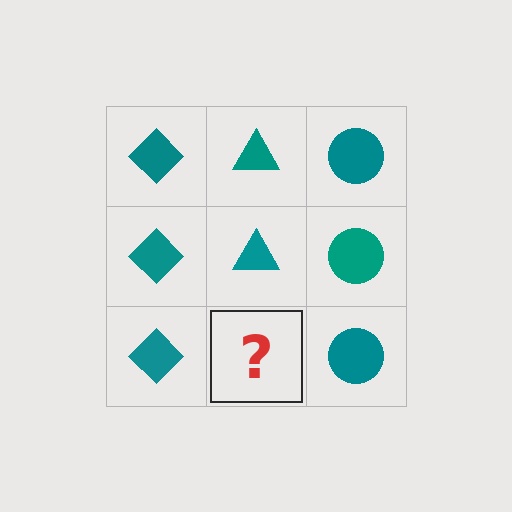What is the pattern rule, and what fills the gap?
The rule is that each column has a consistent shape. The gap should be filled with a teal triangle.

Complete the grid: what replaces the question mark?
The question mark should be replaced with a teal triangle.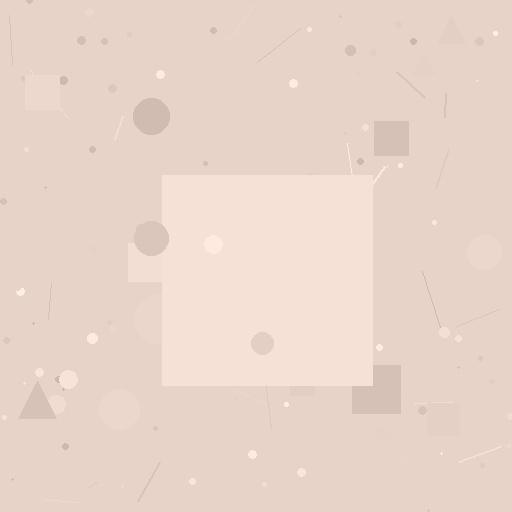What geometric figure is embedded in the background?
A square is embedded in the background.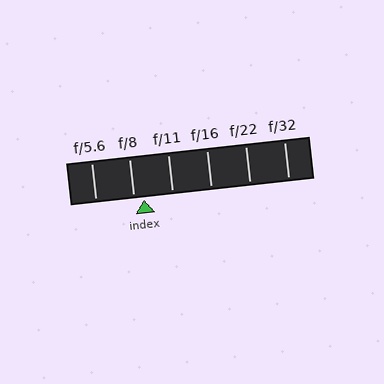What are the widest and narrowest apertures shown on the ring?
The widest aperture shown is f/5.6 and the narrowest is f/32.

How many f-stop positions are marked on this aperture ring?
There are 6 f-stop positions marked.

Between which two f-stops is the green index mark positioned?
The index mark is between f/8 and f/11.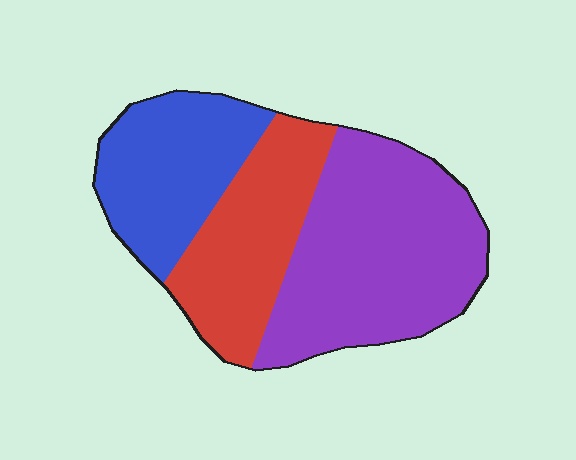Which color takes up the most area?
Purple, at roughly 45%.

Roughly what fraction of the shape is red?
Red covers roughly 25% of the shape.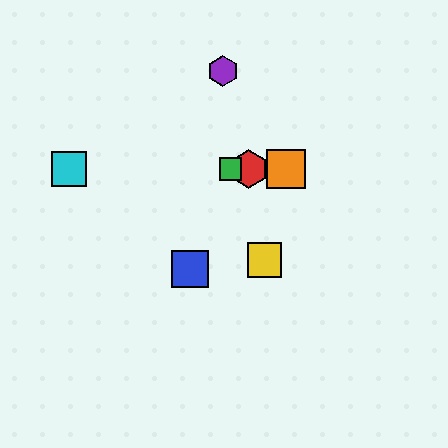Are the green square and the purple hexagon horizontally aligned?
No, the green square is at y≈169 and the purple hexagon is at y≈71.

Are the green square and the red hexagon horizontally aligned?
Yes, both are at y≈169.